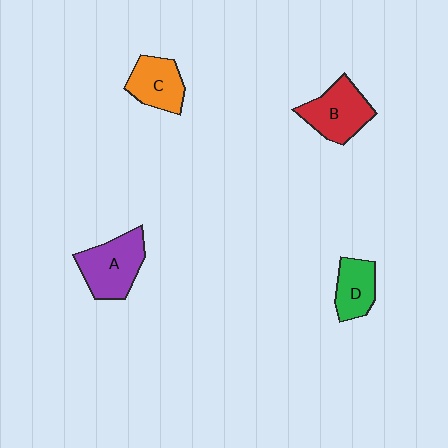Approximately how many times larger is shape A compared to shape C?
Approximately 1.3 times.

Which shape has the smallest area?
Shape D (green).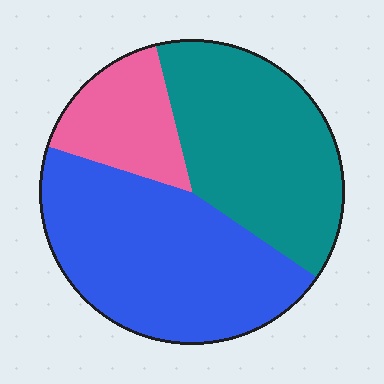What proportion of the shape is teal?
Teal covers around 40% of the shape.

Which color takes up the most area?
Blue, at roughly 45%.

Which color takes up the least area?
Pink, at roughly 15%.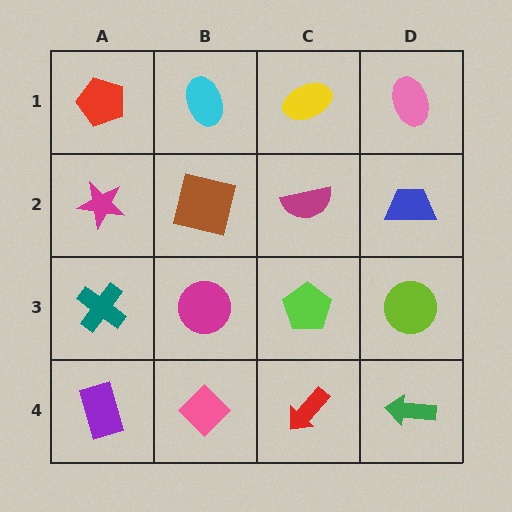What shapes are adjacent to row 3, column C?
A magenta semicircle (row 2, column C), a red arrow (row 4, column C), a magenta circle (row 3, column B), a lime circle (row 3, column D).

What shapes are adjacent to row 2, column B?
A cyan ellipse (row 1, column B), a magenta circle (row 3, column B), a magenta star (row 2, column A), a magenta semicircle (row 2, column C).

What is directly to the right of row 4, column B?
A red arrow.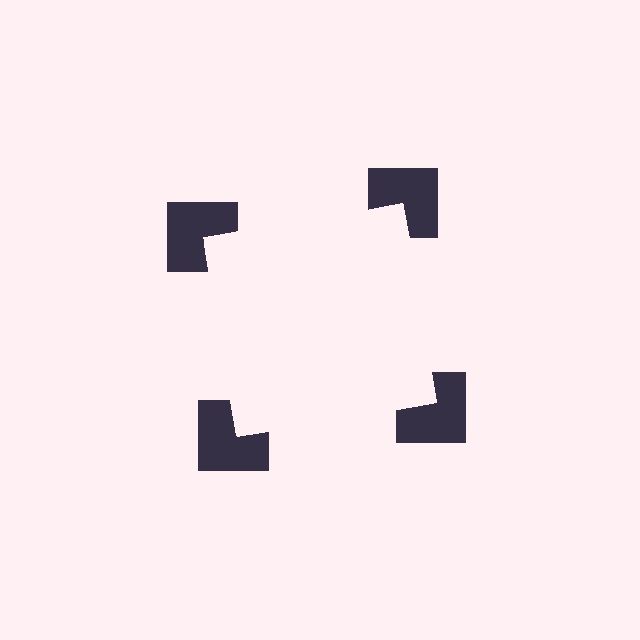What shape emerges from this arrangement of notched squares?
An illusory square — its edges are inferred from the aligned wedge cuts in the notched squares, not physically drawn.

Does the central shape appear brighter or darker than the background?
It typically appears slightly brighter than the background, even though no actual brightness change is drawn.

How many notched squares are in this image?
There are 4 — one at each vertex of the illusory square.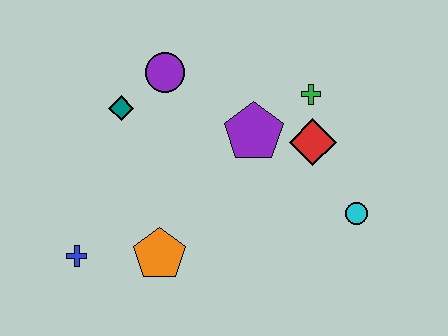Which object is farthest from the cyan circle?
The blue cross is farthest from the cyan circle.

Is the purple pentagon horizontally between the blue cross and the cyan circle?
Yes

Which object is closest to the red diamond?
The green cross is closest to the red diamond.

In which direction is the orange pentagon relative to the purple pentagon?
The orange pentagon is below the purple pentagon.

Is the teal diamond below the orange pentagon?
No